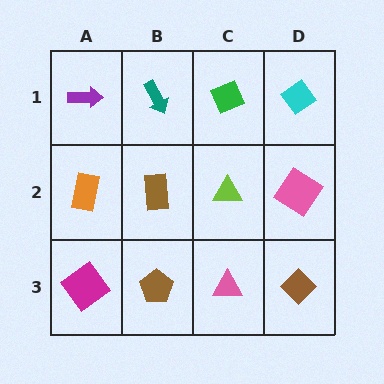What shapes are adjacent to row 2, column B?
A teal arrow (row 1, column B), a brown pentagon (row 3, column B), an orange rectangle (row 2, column A), a lime triangle (row 2, column C).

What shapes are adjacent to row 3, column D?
A pink diamond (row 2, column D), a pink triangle (row 3, column C).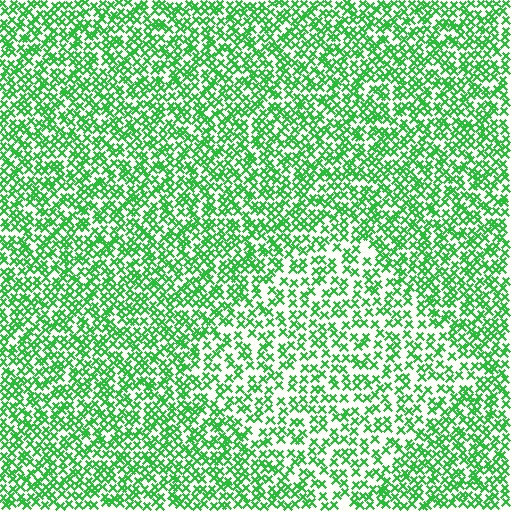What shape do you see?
I see a diamond.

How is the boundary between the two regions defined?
The boundary is defined by a change in element density (approximately 1.6x ratio). All elements are the same color, size, and shape.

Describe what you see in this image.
The image contains small green elements arranged at two different densities. A diamond-shaped region is visible where the elements are less densely packed than the surrounding area.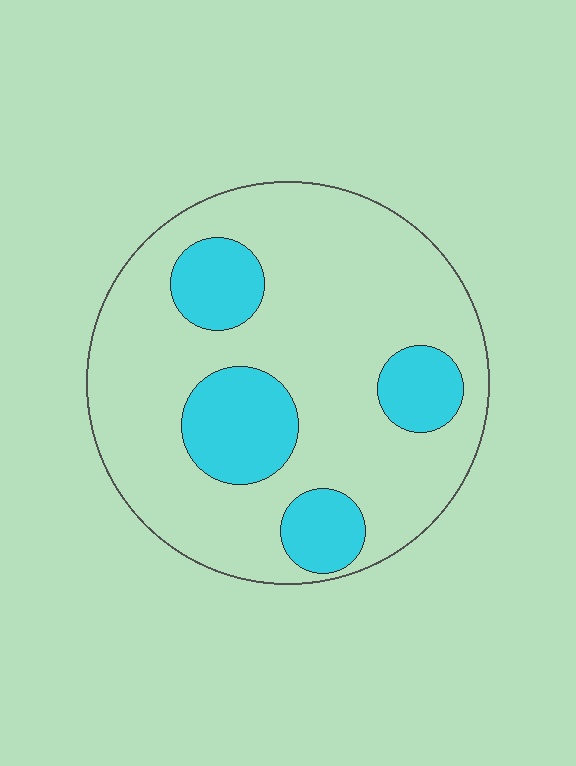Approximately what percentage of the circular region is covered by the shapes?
Approximately 25%.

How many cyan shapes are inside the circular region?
4.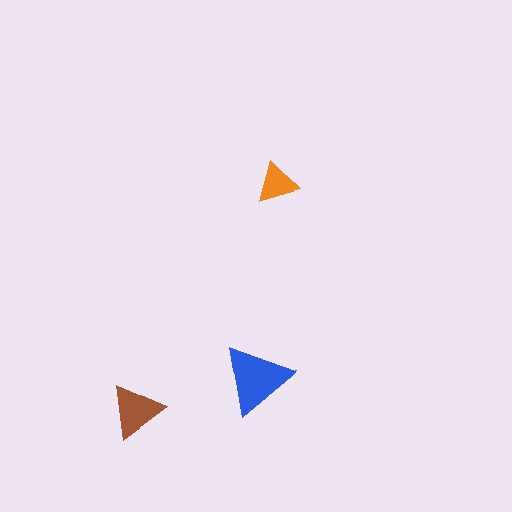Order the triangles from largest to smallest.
the blue one, the brown one, the orange one.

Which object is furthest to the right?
The orange triangle is rightmost.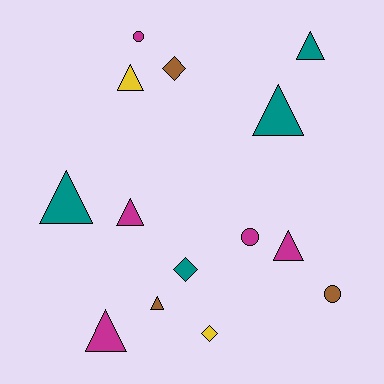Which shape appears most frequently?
Triangle, with 8 objects.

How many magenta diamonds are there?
There are no magenta diamonds.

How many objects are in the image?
There are 14 objects.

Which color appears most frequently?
Magenta, with 5 objects.